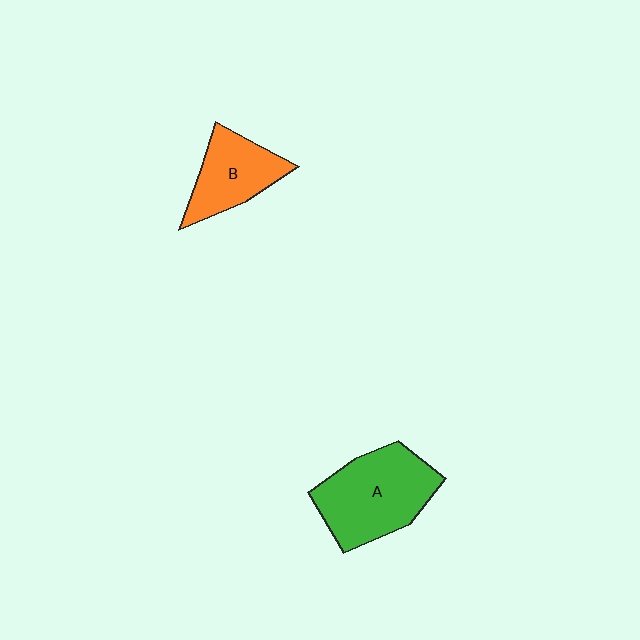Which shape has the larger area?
Shape A (green).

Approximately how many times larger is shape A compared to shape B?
Approximately 1.5 times.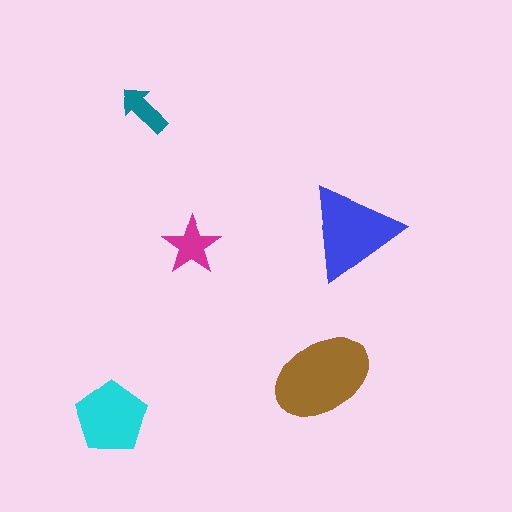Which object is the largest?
The brown ellipse.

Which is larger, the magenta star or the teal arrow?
The magenta star.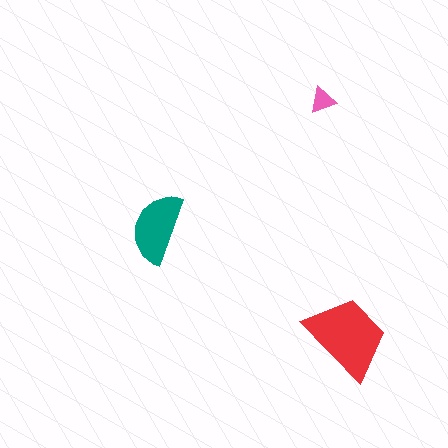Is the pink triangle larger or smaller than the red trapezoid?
Smaller.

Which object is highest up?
The pink triangle is topmost.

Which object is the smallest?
The pink triangle.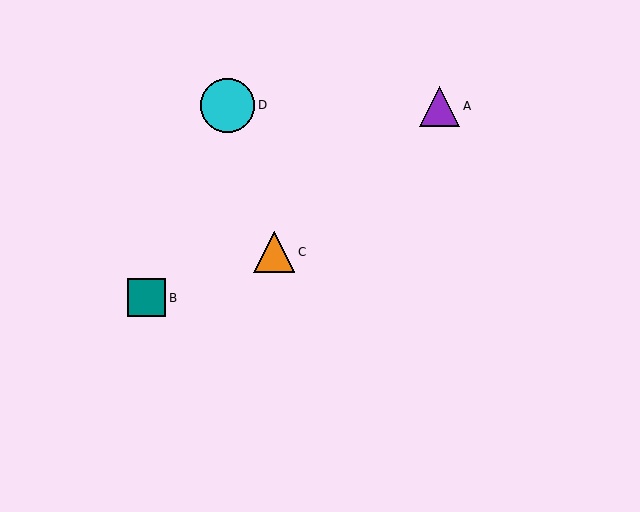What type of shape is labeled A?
Shape A is a purple triangle.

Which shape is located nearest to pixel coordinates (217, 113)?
The cyan circle (labeled D) at (228, 105) is nearest to that location.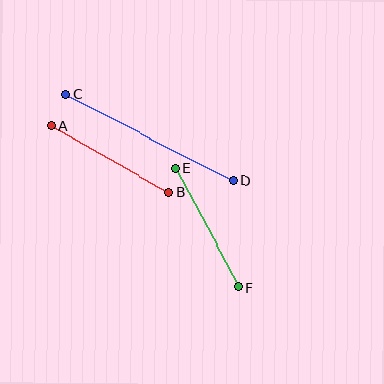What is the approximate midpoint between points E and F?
The midpoint is at approximately (207, 228) pixels.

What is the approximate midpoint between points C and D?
The midpoint is at approximately (149, 137) pixels.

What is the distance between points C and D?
The distance is approximately 189 pixels.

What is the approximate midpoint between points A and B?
The midpoint is at approximately (110, 159) pixels.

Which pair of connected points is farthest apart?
Points C and D are farthest apart.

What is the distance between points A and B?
The distance is approximately 135 pixels.